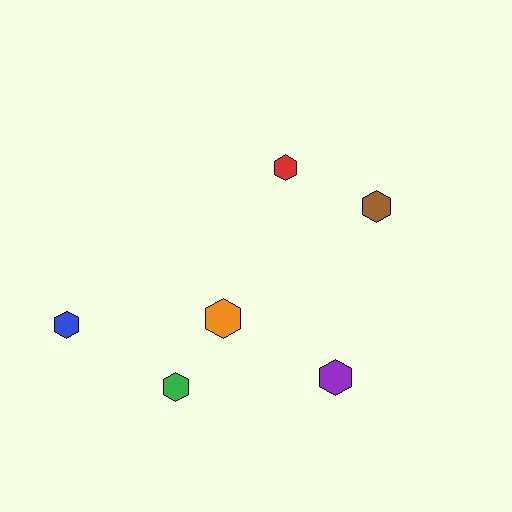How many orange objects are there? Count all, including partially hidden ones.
There is 1 orange object.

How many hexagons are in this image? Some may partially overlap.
There are 6 hexagons.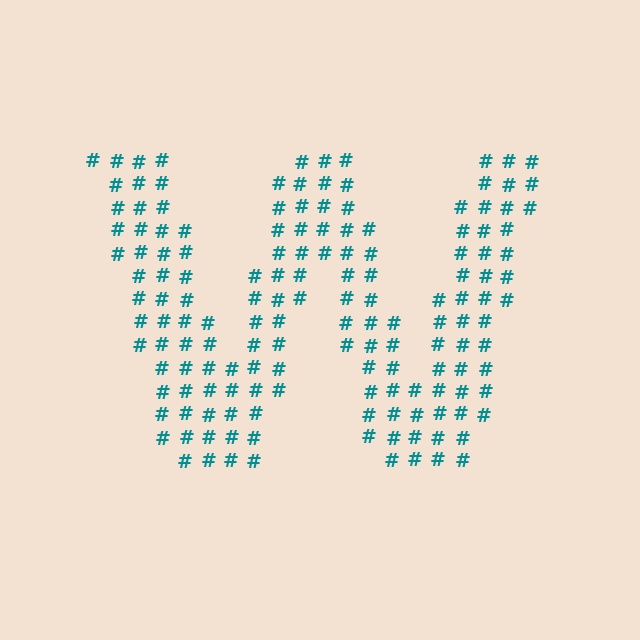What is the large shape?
The large shape is the letter W.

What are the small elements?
The small elements are hash symbols.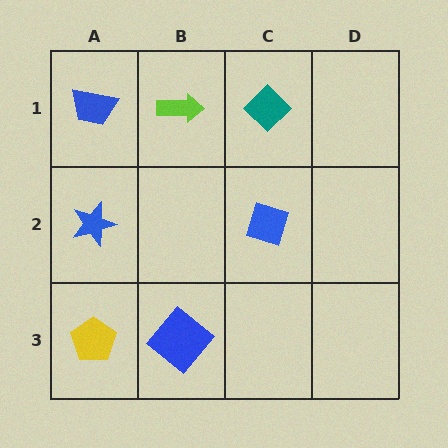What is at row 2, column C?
A blue diamond.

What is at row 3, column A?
A yellow pentagon.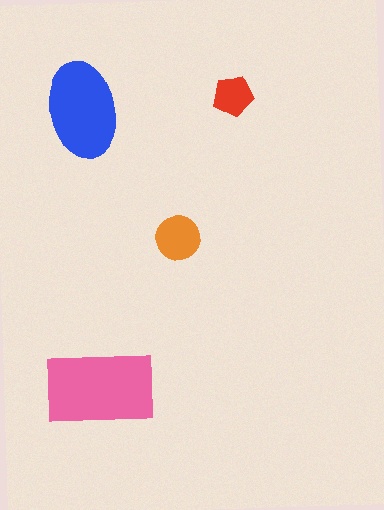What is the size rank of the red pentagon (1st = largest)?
4th.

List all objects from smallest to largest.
The red pentagon, the orange circle, the blue ellipse, the pink rectangle.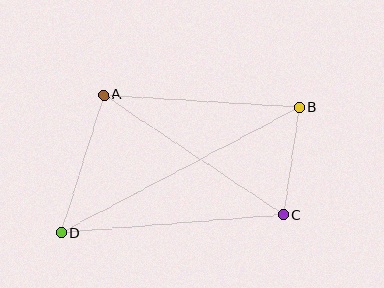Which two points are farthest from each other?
Points B and D are farthest from each other.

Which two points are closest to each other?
Points B and C are closest to each other.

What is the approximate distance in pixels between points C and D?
The distance between C and D is approximately 223 pixels.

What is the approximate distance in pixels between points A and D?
The distance between A and D is approximately 144 pixels.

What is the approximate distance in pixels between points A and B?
The distance between A and B is approximately 196 pixels.